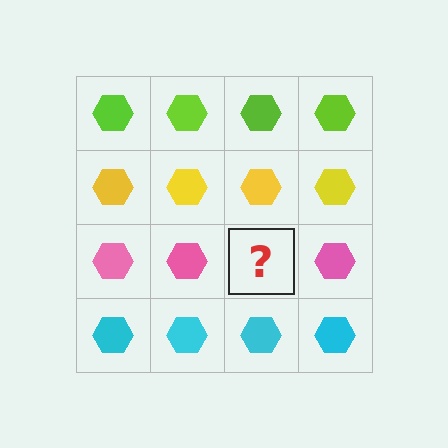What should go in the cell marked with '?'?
The missing cell should contain a pink hexagon.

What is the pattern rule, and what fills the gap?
The rule is that each row has a consistent color. The gap should be filled with a pink hexagon.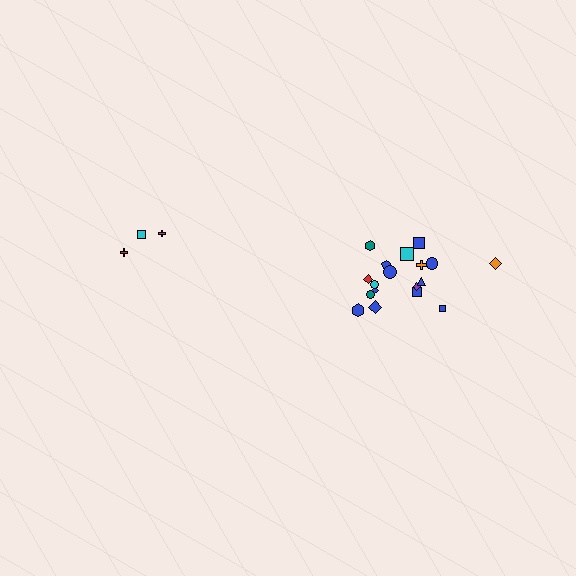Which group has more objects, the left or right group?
The right group.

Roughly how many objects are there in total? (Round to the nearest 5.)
Roughly 20 objects in total.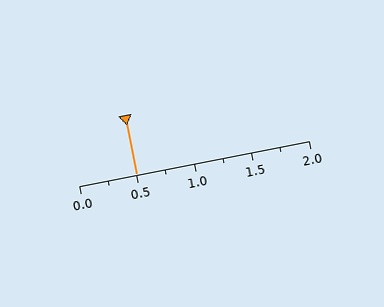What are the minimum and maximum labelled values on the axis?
The axis runs from 0.0 to 2.0.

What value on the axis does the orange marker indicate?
The marker indicates approximately 0.5.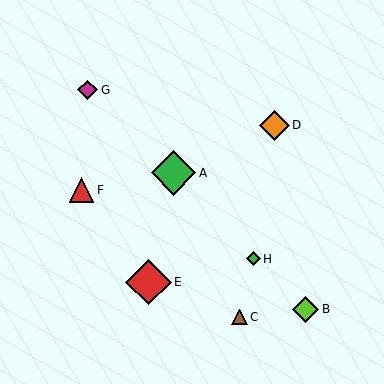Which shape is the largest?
The red diamond (labeled E) is the largest.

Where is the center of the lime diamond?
The center of the lime diamond is at (305, 309).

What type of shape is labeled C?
Shape C is a brown triangle.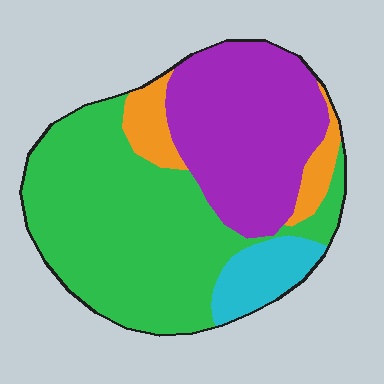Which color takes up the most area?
Green, at roughly 50%.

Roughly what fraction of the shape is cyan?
Cyan takes up about one tenth (1/10) of the shape.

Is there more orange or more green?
Green.